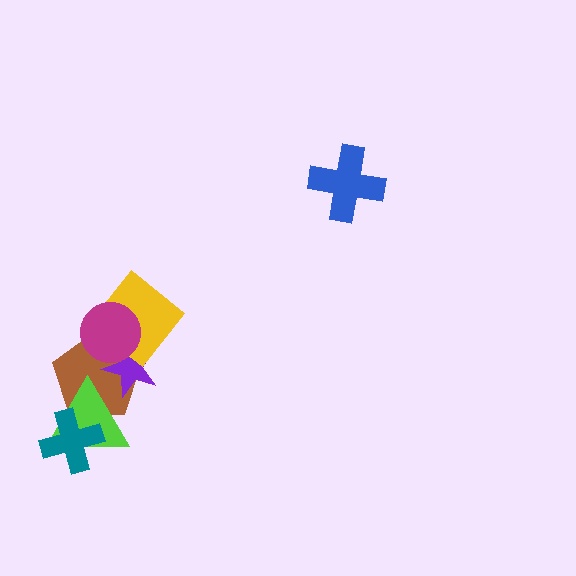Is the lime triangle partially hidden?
Yes, it is partially covered by another shape.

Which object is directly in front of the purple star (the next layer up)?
The yellow diamond is directly in front of the purple star.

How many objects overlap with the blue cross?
0 objects overlap with the blue cross.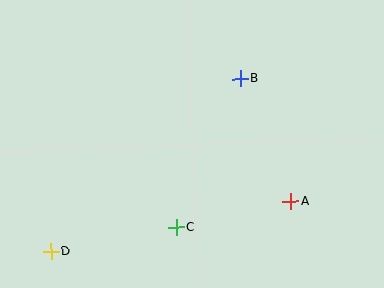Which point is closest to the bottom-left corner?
Point D is closest to the bottom-left corner.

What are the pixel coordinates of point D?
Point D is at (51, 252).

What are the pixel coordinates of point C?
Point C is at (176, 227).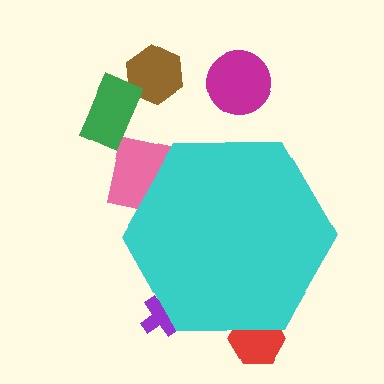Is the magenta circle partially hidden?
No, the magenta circle is fully visible.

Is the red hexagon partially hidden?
Yes, the red hexagon is partially hidden behind the cyan hexagon.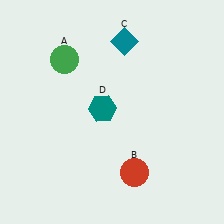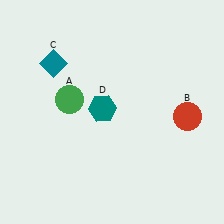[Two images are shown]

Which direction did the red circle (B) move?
The red circle (B) moved up.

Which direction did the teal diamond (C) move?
The teal diamond (C) moved left.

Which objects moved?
The objects that moved are: the green circle (A), the red circle (B), the teal diamond (C).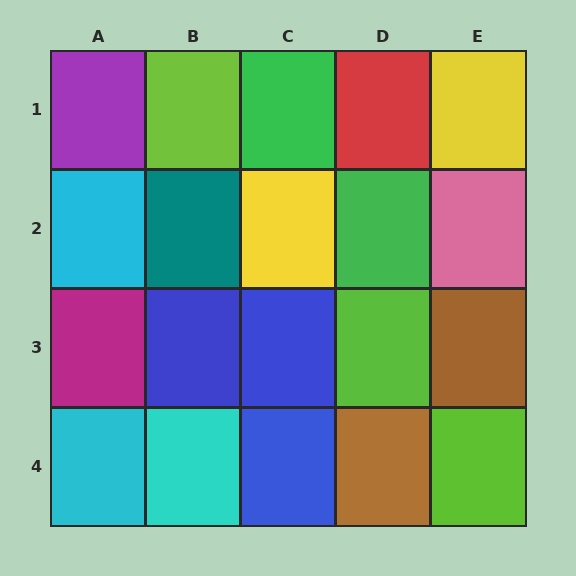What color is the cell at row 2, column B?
Teal.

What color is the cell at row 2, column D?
Green.